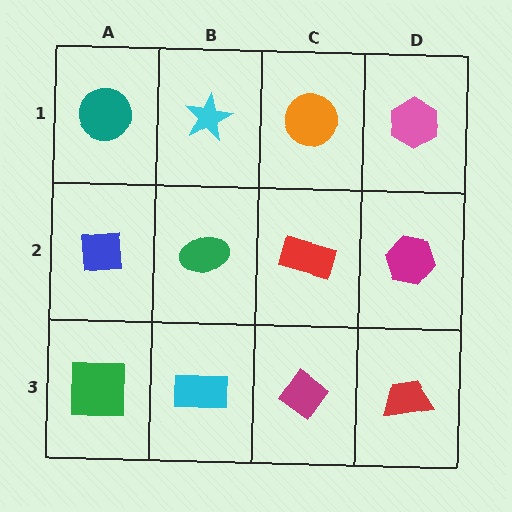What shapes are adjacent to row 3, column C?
A red rectangle (row 2, column C), a cyan rectangle (row 3, column B), a red trapezoid (row 3, column D).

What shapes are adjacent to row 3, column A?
A blue square (row 2, column A), a cyan rectangle (row 3, column B).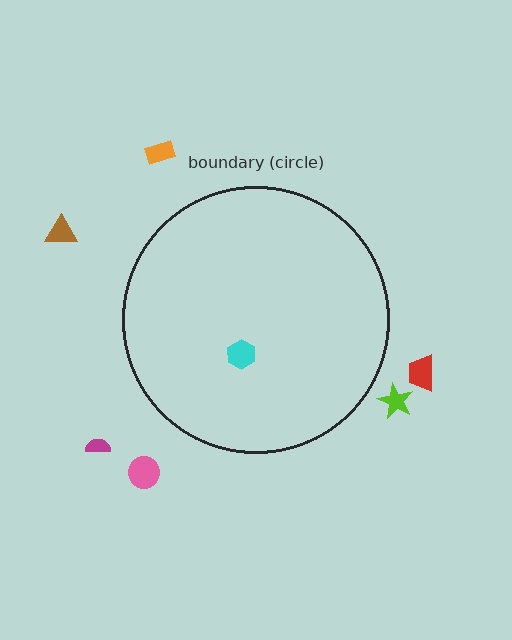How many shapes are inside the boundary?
1 inside, 6 outside.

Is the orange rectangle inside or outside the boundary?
Outside.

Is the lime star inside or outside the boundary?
Outside.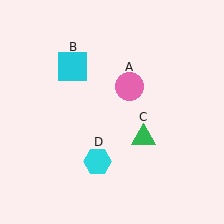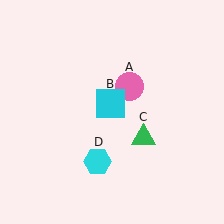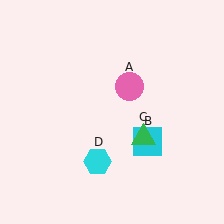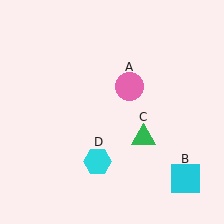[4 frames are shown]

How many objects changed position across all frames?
1 object changed position: cyan square (object B).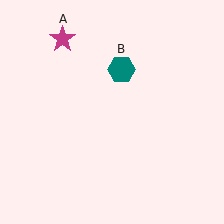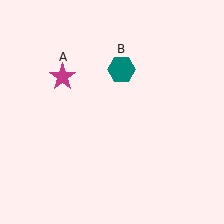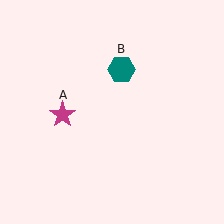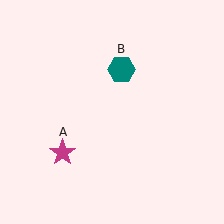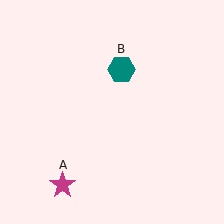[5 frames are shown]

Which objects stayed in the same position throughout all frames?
Teal hexagon (object B) remained stationary.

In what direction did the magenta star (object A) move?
The magenta star (object A) moved down.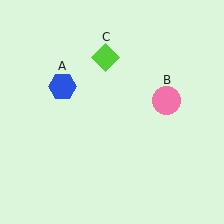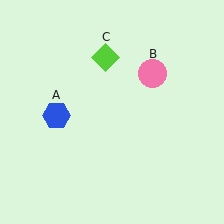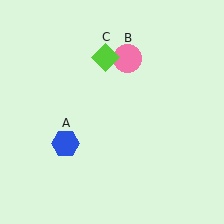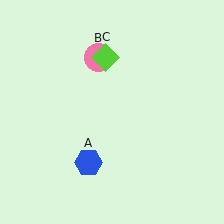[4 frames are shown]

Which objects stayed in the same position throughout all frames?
Lime diamond (object C) remained stationary.